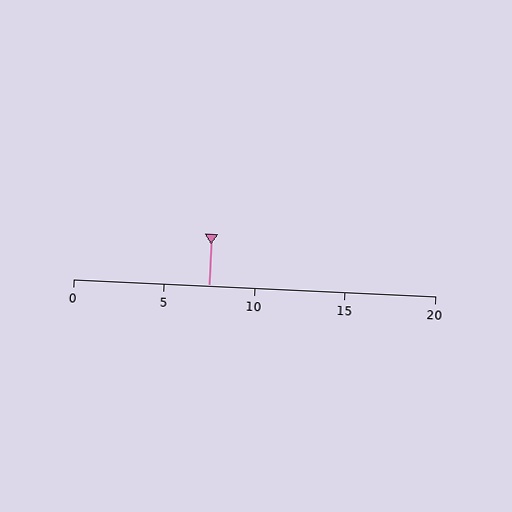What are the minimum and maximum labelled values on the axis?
The axis runs from 0 to 20.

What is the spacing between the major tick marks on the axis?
The major ticks are spaced 5 apart.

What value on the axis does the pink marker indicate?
The marker indicates approximately 7.5.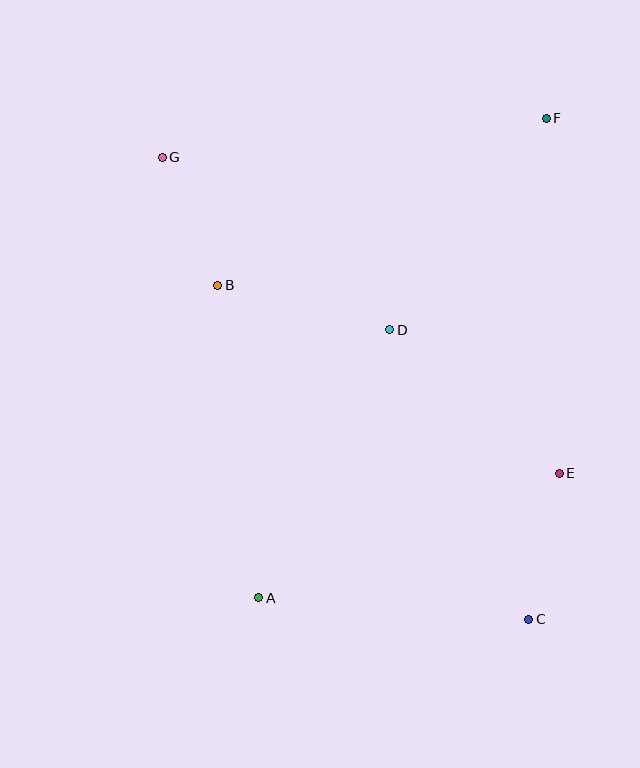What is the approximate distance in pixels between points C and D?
The distance between C and D is approximately 321 pixels.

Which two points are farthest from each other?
Points C and G are farthest from each other.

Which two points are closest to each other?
Points B and G are closest to each other.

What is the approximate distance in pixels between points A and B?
The distance between A and B is approximately 315 pixels.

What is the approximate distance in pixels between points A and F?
The distance between A and F is approximately 559 pixels.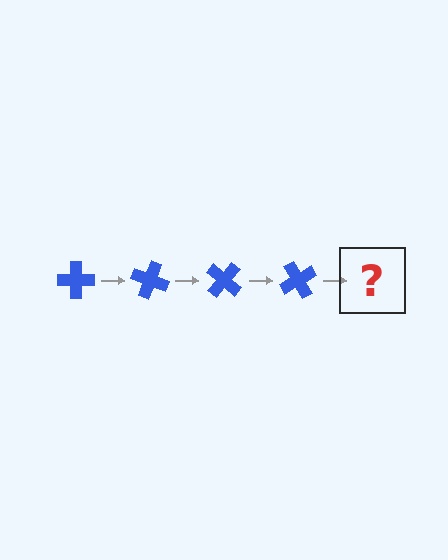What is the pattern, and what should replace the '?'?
The pattern is that the cross rotates 20 degrees each step. The '?' should be a blue cross rotated 80 degrees.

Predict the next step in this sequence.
The next step is a blue cross rotated 80 degrees.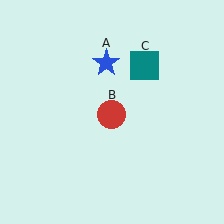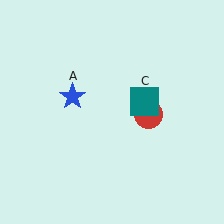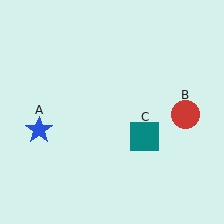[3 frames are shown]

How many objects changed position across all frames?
3 objects changed position: blue star (object A), red circle (object B), teal square (object C).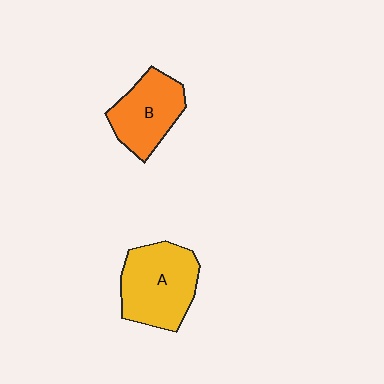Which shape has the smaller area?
Shape B (orange).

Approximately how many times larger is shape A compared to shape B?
Approximately 1.3 times.